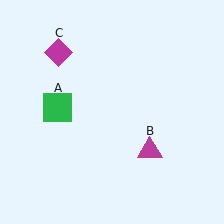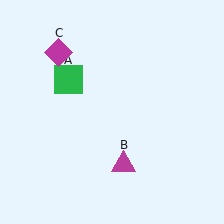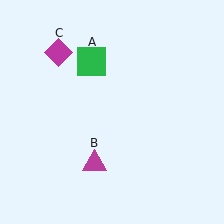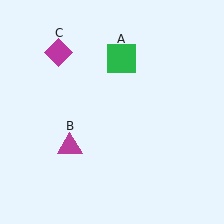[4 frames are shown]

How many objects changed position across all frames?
2 objects changed position: green square (object A), magenta triangle (object B).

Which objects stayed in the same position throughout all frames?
Magenta diamond (object C) remained stationary.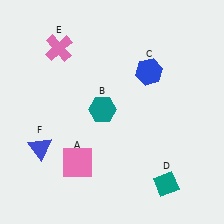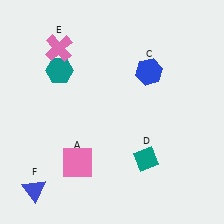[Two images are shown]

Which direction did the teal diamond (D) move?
The teal diamond (D) moved up.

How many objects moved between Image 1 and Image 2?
3 objects moved between the two images.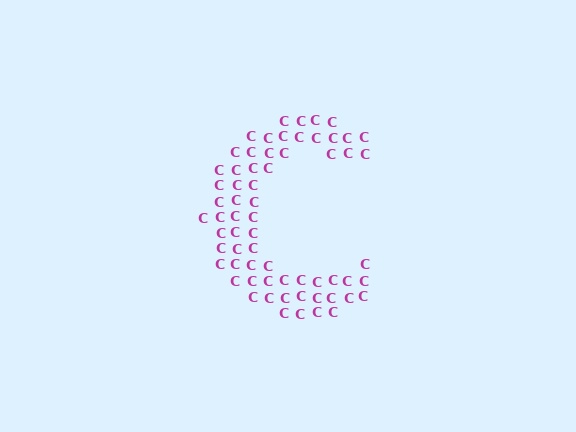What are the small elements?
The small elements are letter C's.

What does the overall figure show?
The overall figure shows the letter C.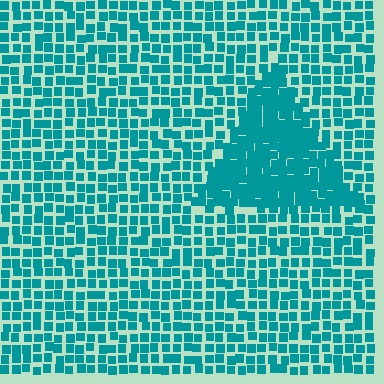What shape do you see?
I see a triangle.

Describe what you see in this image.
The image contains small teal elements arranged at two different densities. A triangle-shaped region is visible where the elements are more densely packed than the surrounding area.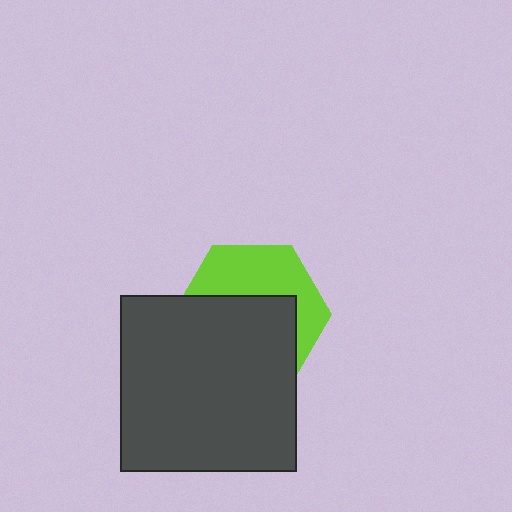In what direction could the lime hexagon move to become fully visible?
The lime hexagon could move up. That would shift it out from behind the dark gray square entirely.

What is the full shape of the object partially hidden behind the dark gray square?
The partially hidden object is a lime hexagon.